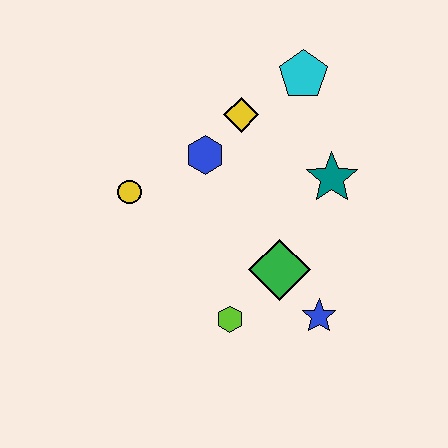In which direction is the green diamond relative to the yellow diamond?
The green diamond is below the yellow diamond.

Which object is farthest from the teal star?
The yellow circle is farthest from the teal star.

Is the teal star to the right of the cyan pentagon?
Yes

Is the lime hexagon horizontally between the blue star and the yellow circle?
Yes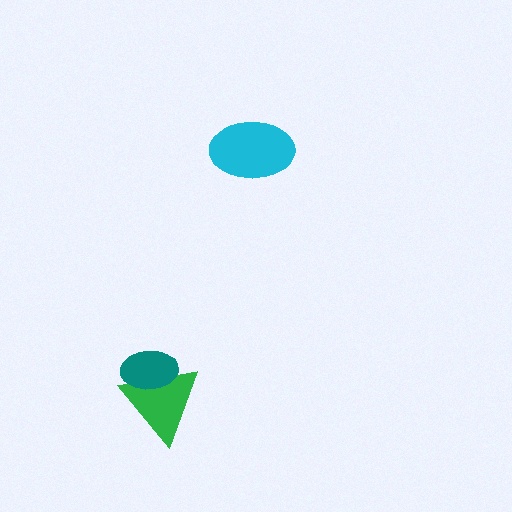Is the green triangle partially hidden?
Yes, it is partially covered by another shape.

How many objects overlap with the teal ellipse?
1 object overlaps with the teal ellipse.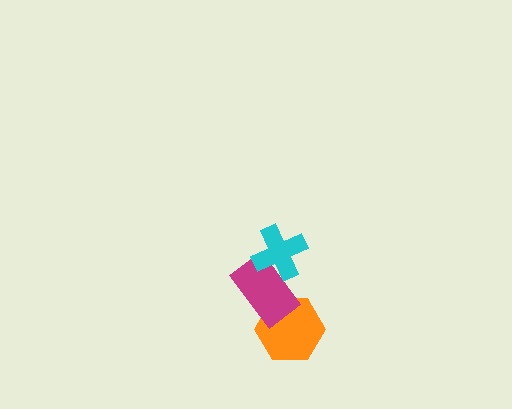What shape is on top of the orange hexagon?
The magenta rectangle is on top of the orange hexagon.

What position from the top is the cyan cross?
The cyan cross is 1st from the top.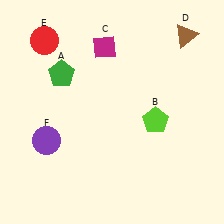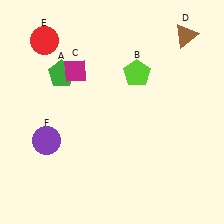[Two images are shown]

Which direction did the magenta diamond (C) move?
The magenta diamond (C) moved left.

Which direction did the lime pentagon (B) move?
The lime pentagon (B) moved up.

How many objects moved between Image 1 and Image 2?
2 objects moved between the two images.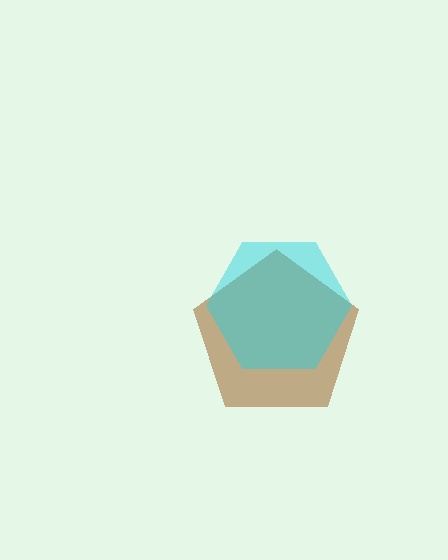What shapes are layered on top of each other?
The layered shapes are: a brown pentagon, a cyan hexagon.